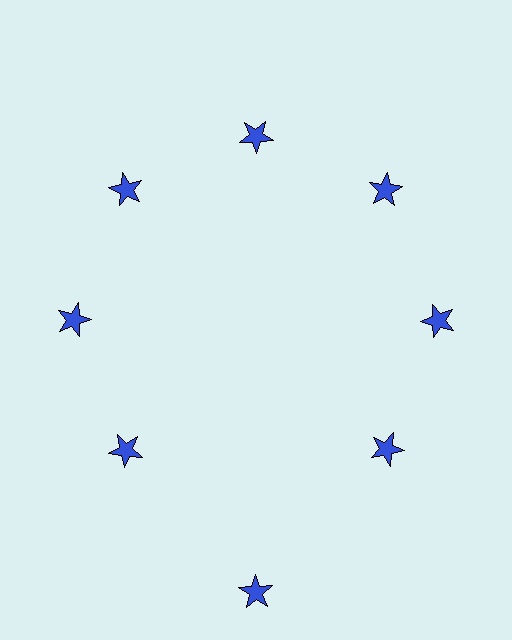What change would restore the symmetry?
The symmetry would be restored by moving it inward, back onto the ring so that all 8 stars sit at equal angles and equal distance from the center.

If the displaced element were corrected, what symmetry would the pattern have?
It would have 8-fold rotational symmetry — the pattern would map onto itself every 45 degrees.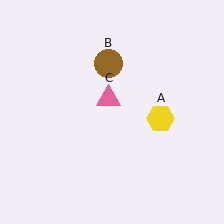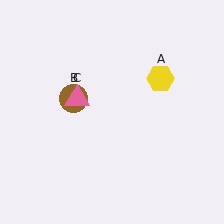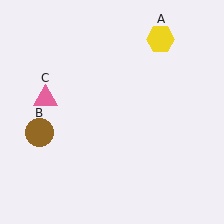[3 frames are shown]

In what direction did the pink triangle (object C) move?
The pink triangle (object C) moved left.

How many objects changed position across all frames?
3 objects changed position: yellow hexagon (object A), brown circle (object B), pink triangle (object C).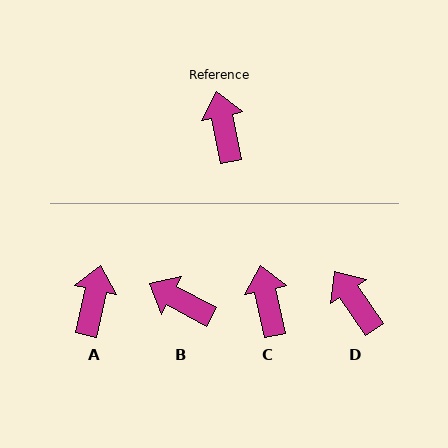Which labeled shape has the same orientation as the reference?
C.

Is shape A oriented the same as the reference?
No, it is off by about 24 degrees.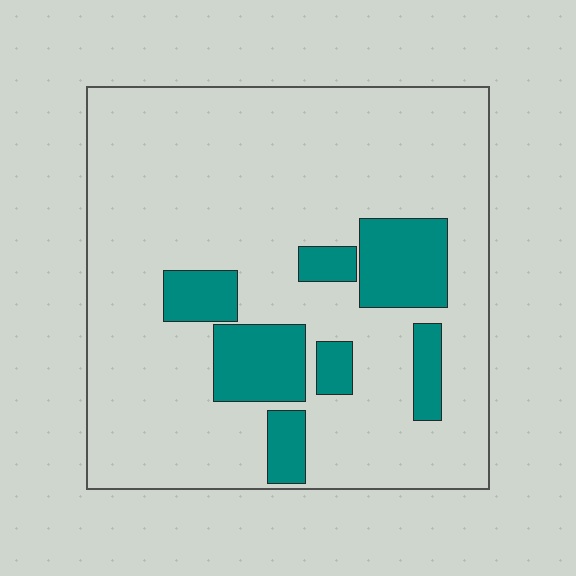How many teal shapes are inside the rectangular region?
7.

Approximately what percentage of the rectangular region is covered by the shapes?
Approximately 20%.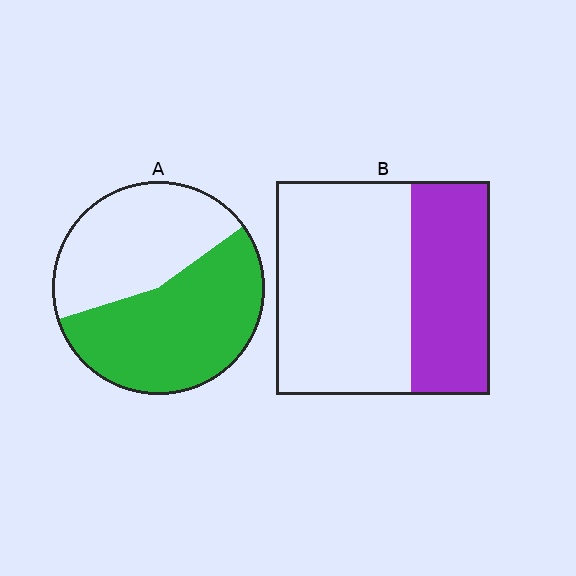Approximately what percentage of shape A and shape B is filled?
A is approximately 55% and B is approximately 35%.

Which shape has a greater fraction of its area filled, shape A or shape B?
Shape A.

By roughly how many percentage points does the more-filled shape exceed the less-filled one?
By roughly 20 percentage points (A over B).